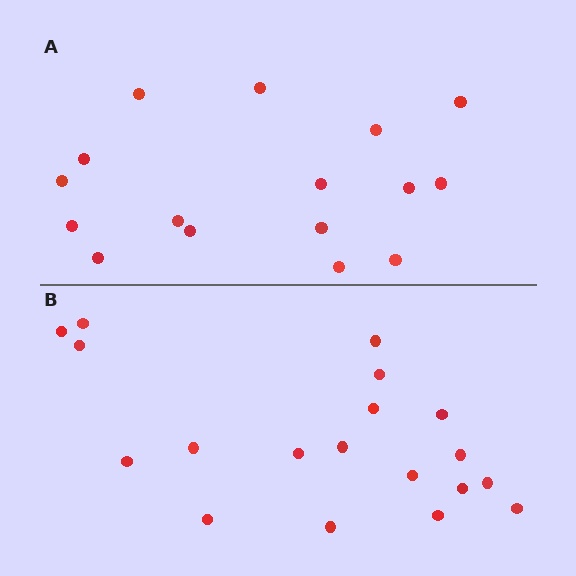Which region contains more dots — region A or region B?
Region B (the bottom region) has more dots.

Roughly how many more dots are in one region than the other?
Region B has just a few more — roughly 2 or 3 more dots than region A.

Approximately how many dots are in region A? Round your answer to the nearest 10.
About 20 dots. (The exact count is 16, which rounds to 20.)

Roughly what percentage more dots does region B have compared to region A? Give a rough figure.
About 20% more.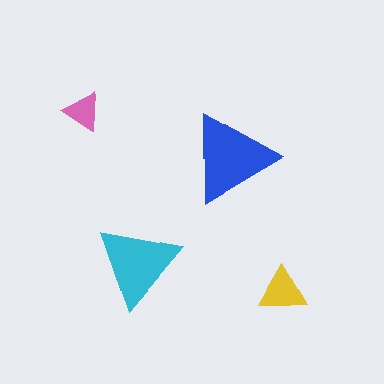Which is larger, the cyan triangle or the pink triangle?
The cyan one.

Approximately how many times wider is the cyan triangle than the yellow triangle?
About 1.5 times wider.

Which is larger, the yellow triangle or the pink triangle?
The yellow one.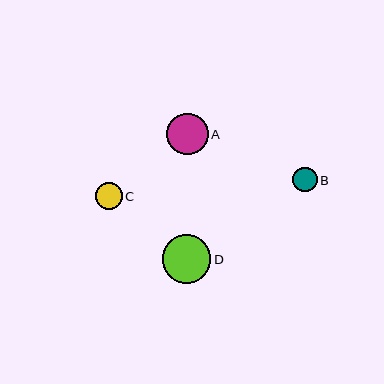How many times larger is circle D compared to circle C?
Circle D is approximately 1.8 times the size of circle C.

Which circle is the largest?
Circle D is the largest with a size of approximately 48 pixels.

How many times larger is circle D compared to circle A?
Circle D is approximately 1.2 times the size of circle A.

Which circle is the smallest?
Circle B is the smallest with a size of approximately 25 pixels.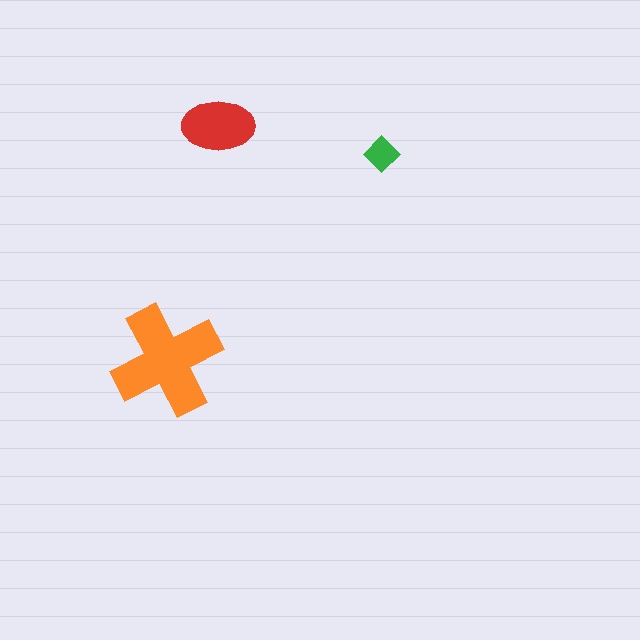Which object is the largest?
The orange cross.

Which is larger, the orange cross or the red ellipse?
The orange cross.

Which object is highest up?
The red ellipse is topmost.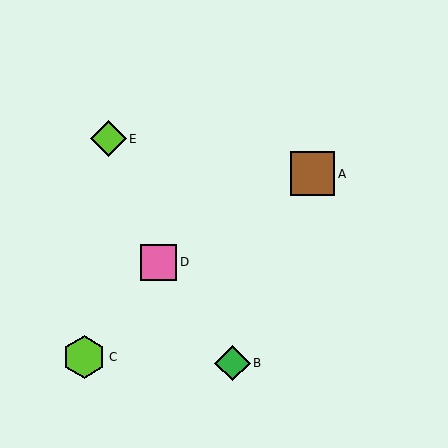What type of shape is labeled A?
Shape A is a brown square.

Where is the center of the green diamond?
The center of the green diamond is at (232, 363).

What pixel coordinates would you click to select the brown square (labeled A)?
Click at (313, 174) to select the brown square A.